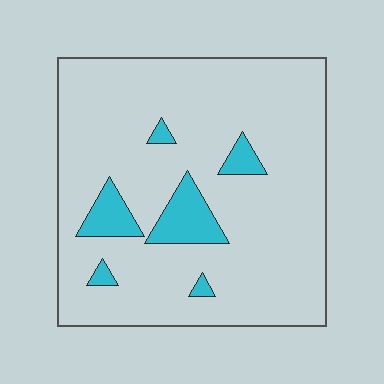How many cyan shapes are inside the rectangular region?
6.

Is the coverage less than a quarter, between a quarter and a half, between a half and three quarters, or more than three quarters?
Less than a quarter.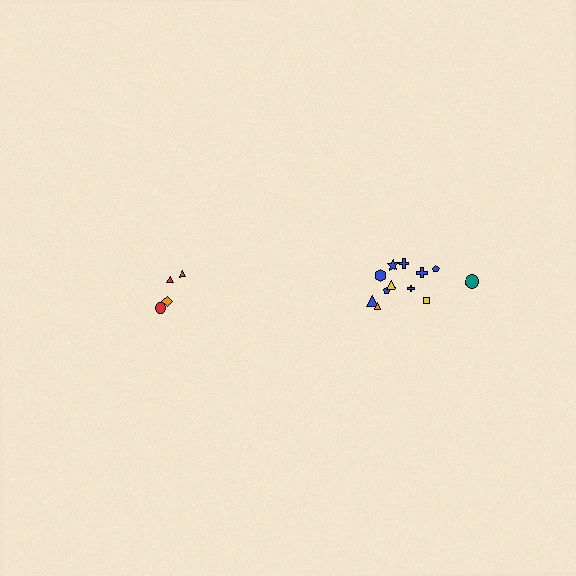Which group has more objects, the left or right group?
The right group.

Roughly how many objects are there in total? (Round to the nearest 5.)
Roughly 15 objects in total.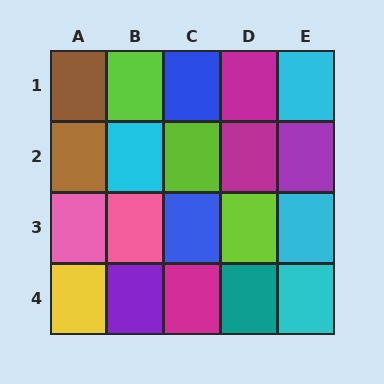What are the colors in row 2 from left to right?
Brown, cyan, lime, magenta, purple.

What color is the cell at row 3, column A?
Pink.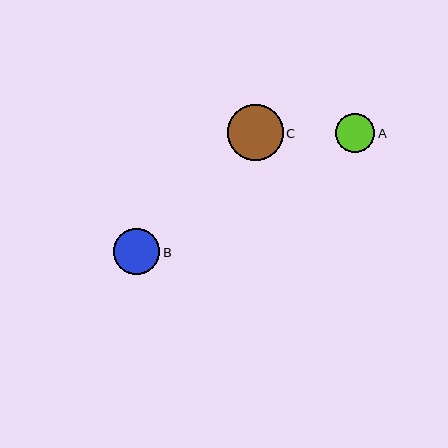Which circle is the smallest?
Circle A is the smallest with a size of approximately 39 pixels.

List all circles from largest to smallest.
From largest to smallest: C, B, A.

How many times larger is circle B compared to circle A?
Circle B is approximately 1.2 times the size of circle A.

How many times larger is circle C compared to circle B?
Circle C is approximately 1.2 times the size of circle B.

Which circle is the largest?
Circle C is the largest with a size of approximately 56 pixels.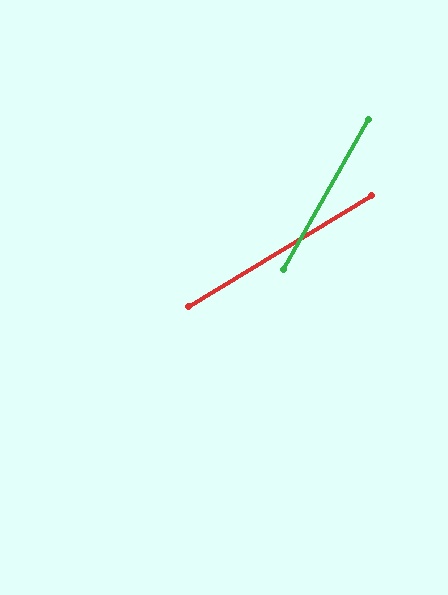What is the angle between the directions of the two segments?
Approximately 29 degrees.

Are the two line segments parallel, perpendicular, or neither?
Neither parallel nor perpendicular — they differ by about 29°.